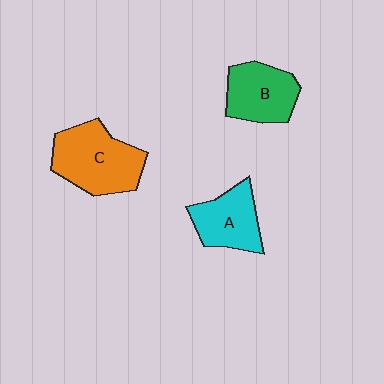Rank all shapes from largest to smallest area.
From largest to smallest: C (orange), B (green), A (cyan).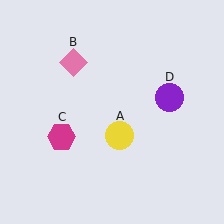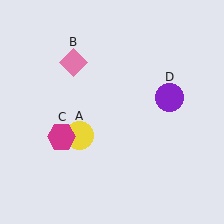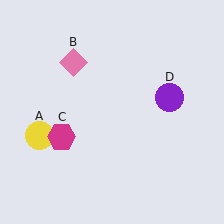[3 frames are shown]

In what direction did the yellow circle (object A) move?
The yellow circle (object A) moved left.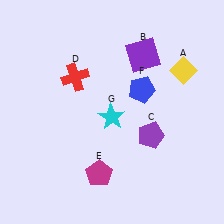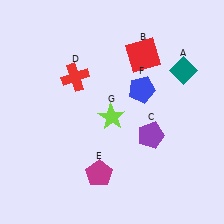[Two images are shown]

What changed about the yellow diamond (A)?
In Image 1, A is yellow. In Image 2, it changed to teal.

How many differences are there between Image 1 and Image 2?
There are 3 differences between the two images.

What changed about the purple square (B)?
In Image 1, B is purple. In Image 2, it changed to red.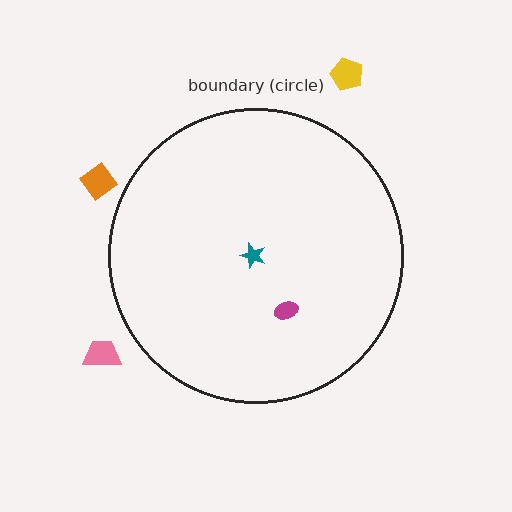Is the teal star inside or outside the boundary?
Inside.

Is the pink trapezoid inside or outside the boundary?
Outside.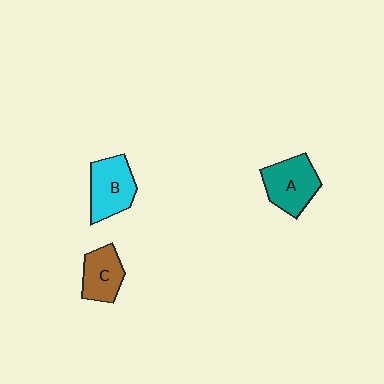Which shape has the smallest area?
Shape C (brown).